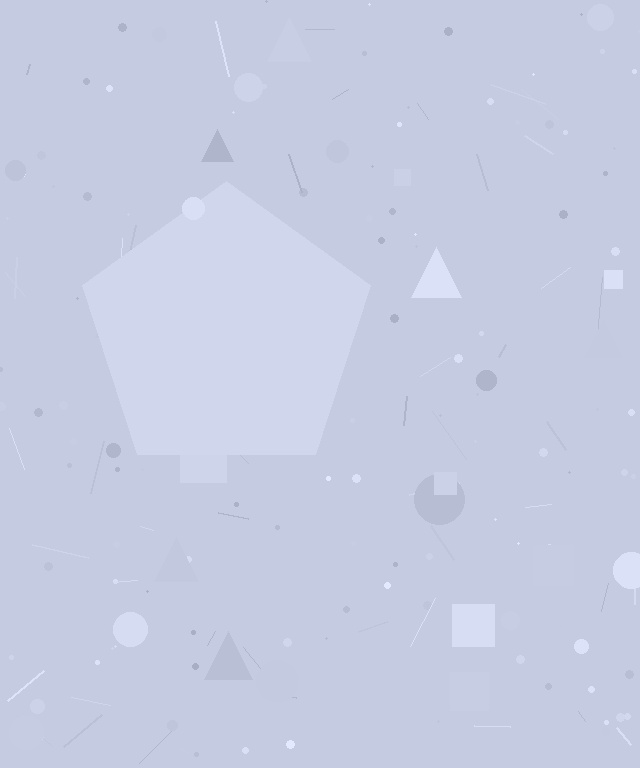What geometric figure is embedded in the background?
A pentagon is embedded in the background.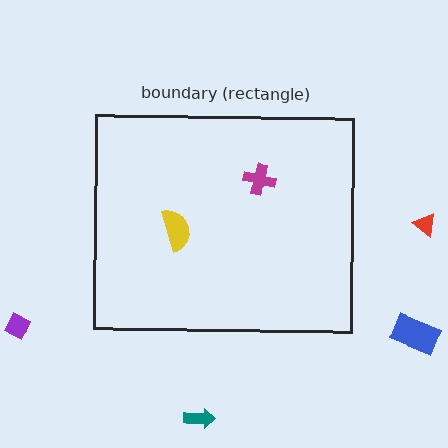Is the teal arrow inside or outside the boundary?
Outside.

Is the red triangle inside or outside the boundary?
Outside.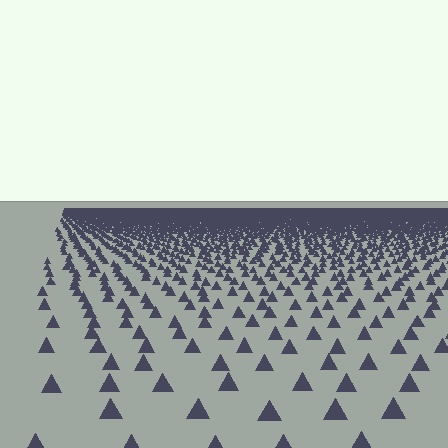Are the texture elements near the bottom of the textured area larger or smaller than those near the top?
Larger. Near the bottom, elements are closer to the viewer and appear at a bigger on-screen size.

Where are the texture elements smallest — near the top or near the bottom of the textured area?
Near the top.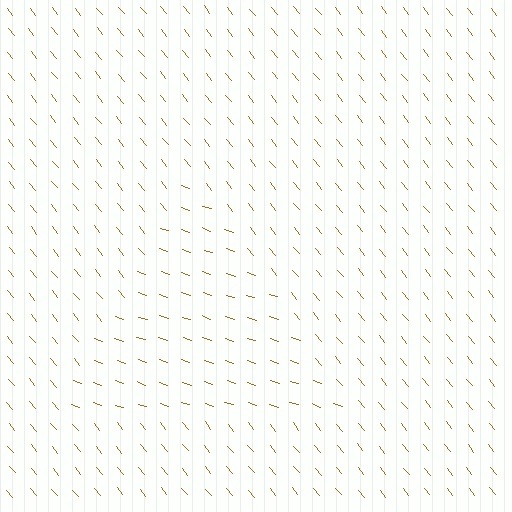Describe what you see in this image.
The image is filled with small brown line segments. A triangle region in the image has lines oriented differently from the surrounding lines, creating a visible texture boundary.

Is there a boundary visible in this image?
Yes, there is a texture boundary formed by a change in line orientation.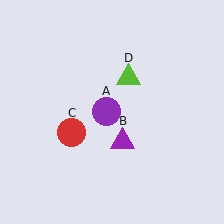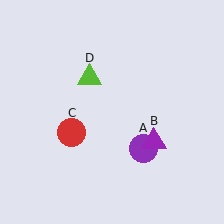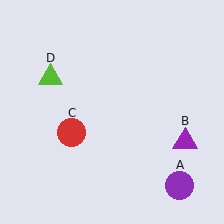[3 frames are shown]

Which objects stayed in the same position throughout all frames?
Red circle (object C) remained stationary.